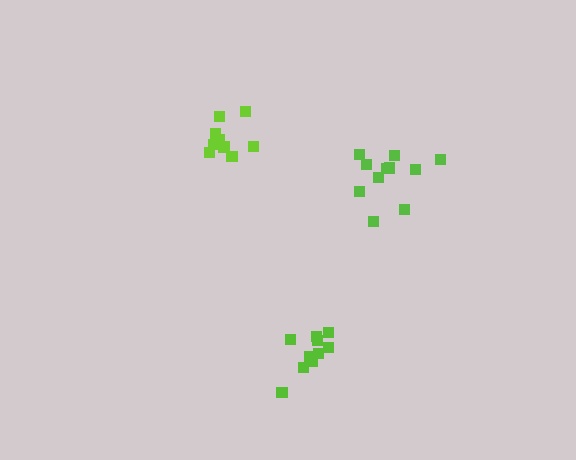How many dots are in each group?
Group 1: 10 dots, Group 2: 11 dots, Group 3: 10 dots (31 total).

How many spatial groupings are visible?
There are 3 spatial groupings.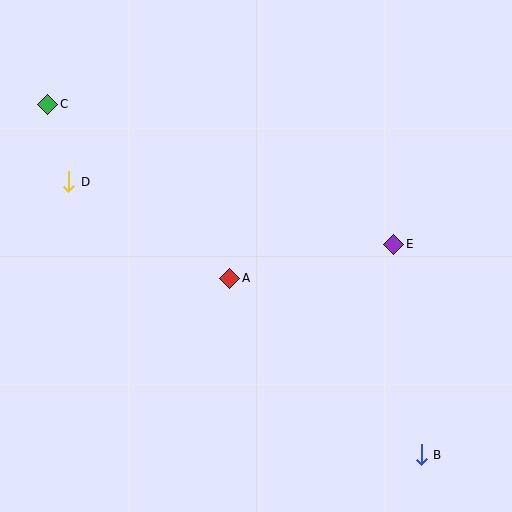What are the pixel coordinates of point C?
Point C is at (48, 104).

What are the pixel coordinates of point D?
Point D is at (69, 182).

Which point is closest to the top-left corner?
Point C is closest to the top-left corner.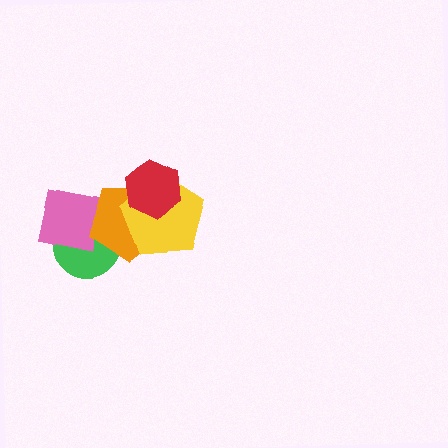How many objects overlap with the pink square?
2 objects overlap with the pink square.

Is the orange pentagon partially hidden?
Yes, it is partially covered by another shape.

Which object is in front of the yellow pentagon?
The red hexagon is in front of the yellow pentagon.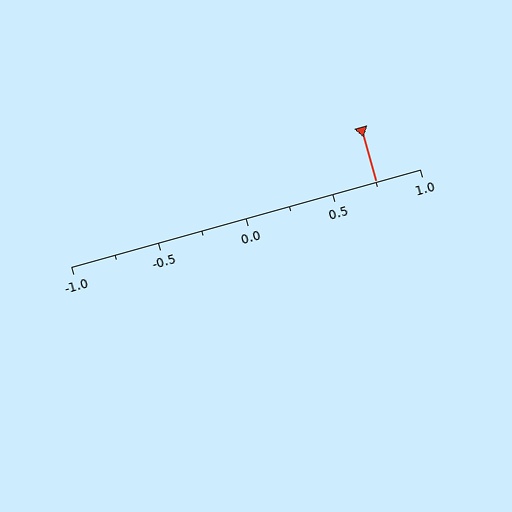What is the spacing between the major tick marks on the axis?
The major ticks are spaced 0.5 apart.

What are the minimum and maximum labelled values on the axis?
The axis runs from -1.0 to 1.0.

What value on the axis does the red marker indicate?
The marker indicates approximately 0.75.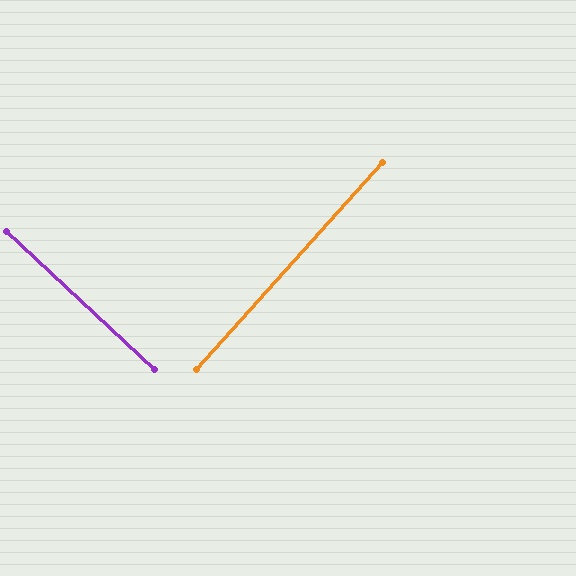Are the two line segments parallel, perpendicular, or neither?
Perpendicular — they meet at approximately 89°.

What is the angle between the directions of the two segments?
Approximately 89 degrees.